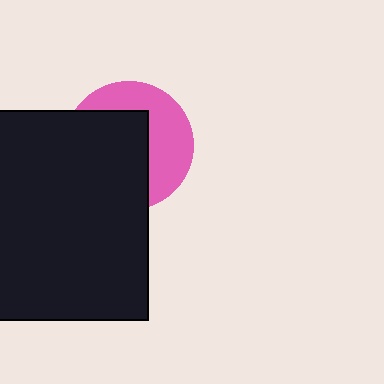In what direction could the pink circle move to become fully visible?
The pink circle could move toward the upper-right. That would shift it out from behind the black rectangle entirely.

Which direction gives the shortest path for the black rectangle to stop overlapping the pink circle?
Moving toward the lower-left gives the shortest separation.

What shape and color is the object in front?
The object in front is a black rectangle.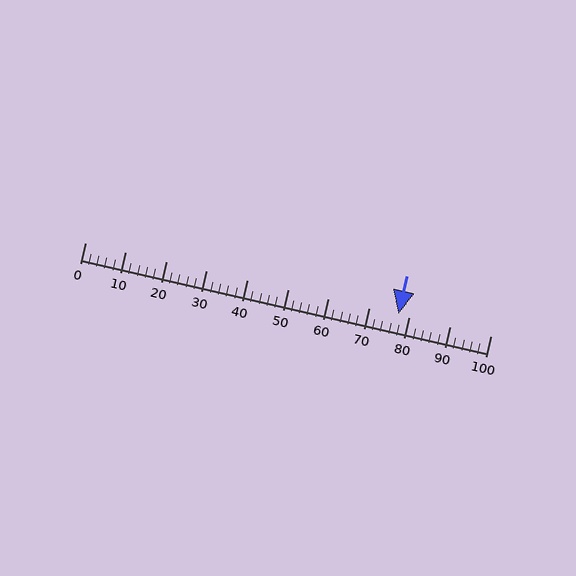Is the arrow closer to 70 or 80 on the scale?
The arrow is closer to 80.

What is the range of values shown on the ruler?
The ruler shows values from 0 to 100.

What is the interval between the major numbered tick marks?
The major tick marks are spaced 10 units apart.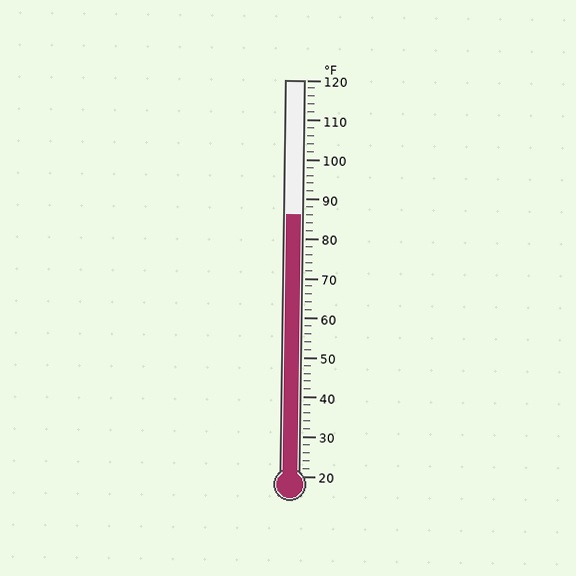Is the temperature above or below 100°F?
The temperature is below 100°F.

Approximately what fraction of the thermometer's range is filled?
The thermometer is filled to approximately 65% of its range.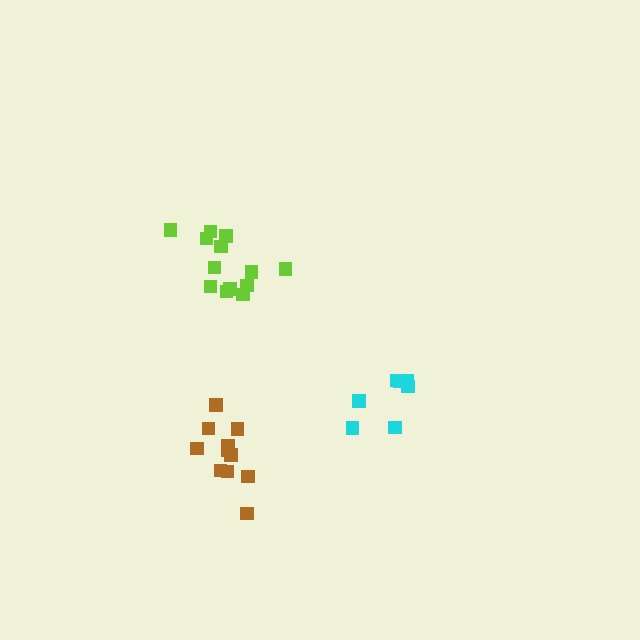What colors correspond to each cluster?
The clusters are colored: cyan, brown, lime.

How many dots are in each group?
Group 1: 7 dots, Group 2: 11 dots, Group 3: 13 dots (31 total).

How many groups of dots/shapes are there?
There are 3 groups.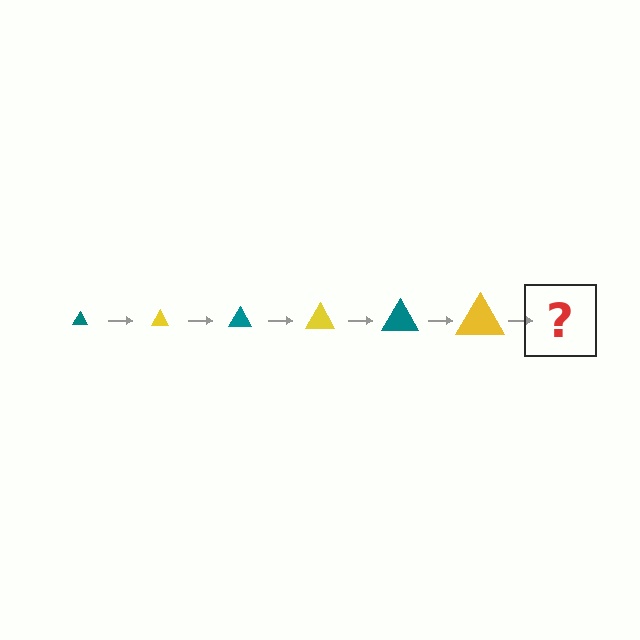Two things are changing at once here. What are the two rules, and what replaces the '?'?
The two rules are that the triangle grows larger each step and the color cycles through teal and yellow. The '?' should be a teal triangle, larger than the previous one.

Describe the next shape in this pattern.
It should be a teal triangle, larger than the previous one.